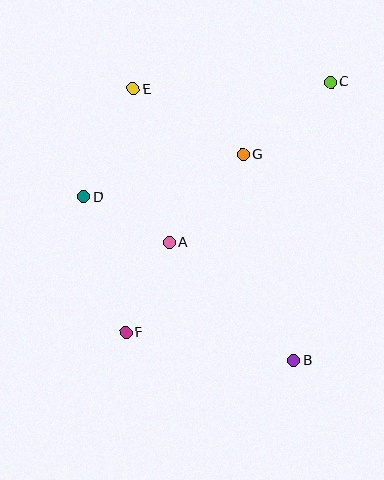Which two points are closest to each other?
Points A and D are closest to each other.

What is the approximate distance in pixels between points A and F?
The distance between A and F is approximately 100 pixels.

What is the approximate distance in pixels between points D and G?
The distance between D and G is approximately 164 pixels.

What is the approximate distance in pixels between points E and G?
The distance between E and G is approximately 128 pixels.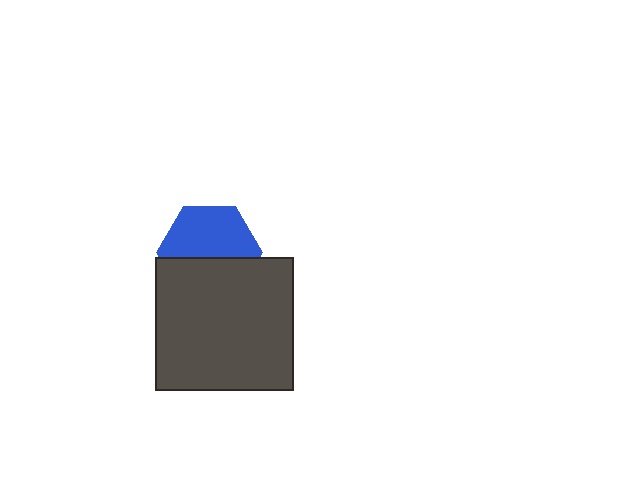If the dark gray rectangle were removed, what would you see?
You would see the complete blue hexagon.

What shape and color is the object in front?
The object in front is a dark gray rectangle.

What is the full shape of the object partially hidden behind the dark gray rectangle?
The partially hidden object is a blue hexagon.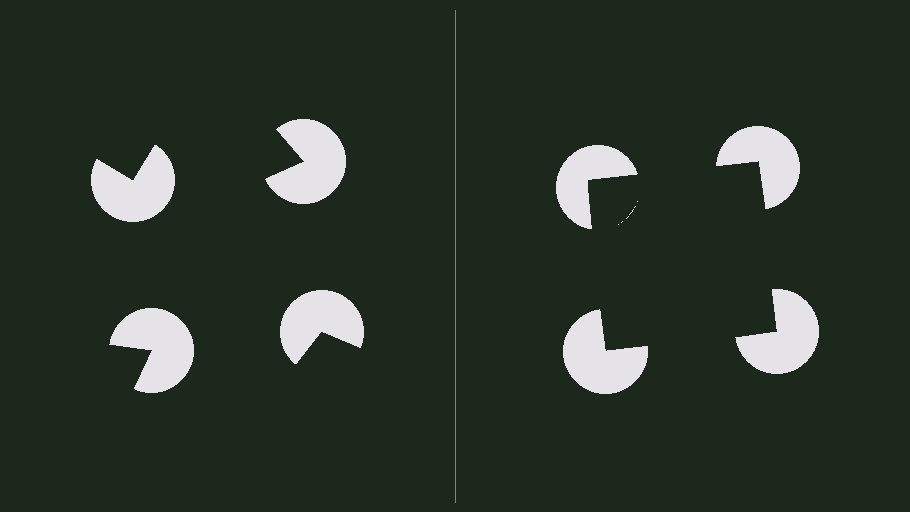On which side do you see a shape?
An illusory square appears on the right side. On the left side the wedge cuts are rotated, so no coherent shape forms.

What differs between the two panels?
The pac-man discs are positioned identically on both sides; only the wedge orientations differ. On the right they align to a square; on the left they are misaligned.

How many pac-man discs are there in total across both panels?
8 — 4 on each side.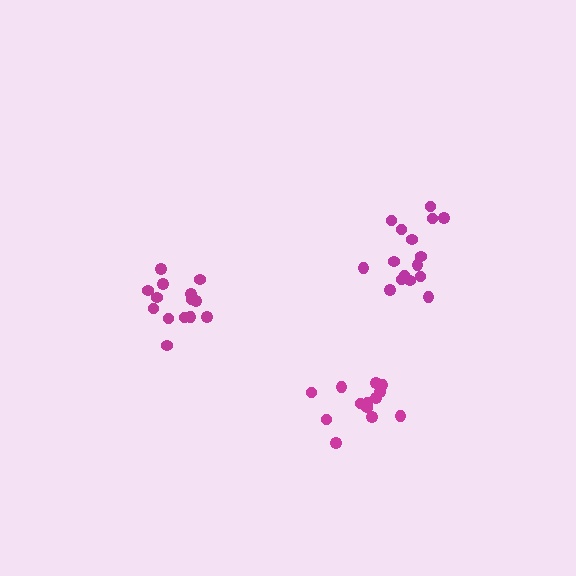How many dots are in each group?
Group 1: 14 dots, Group 2: 16 dots, Group 3: 14 dots (44 total).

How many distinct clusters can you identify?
There are 3 distinct clusters.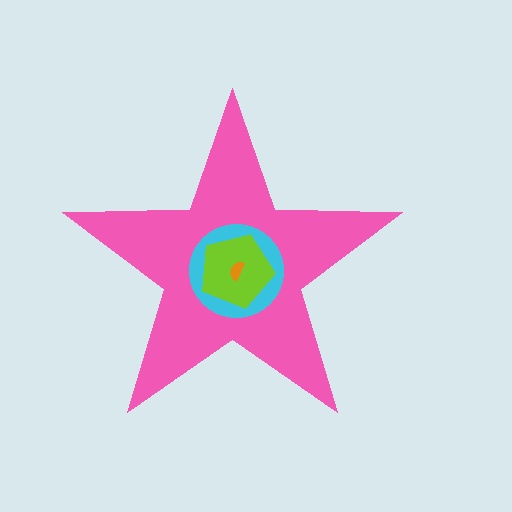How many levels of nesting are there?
4.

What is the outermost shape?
The pink star.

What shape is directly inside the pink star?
The cyan circle.